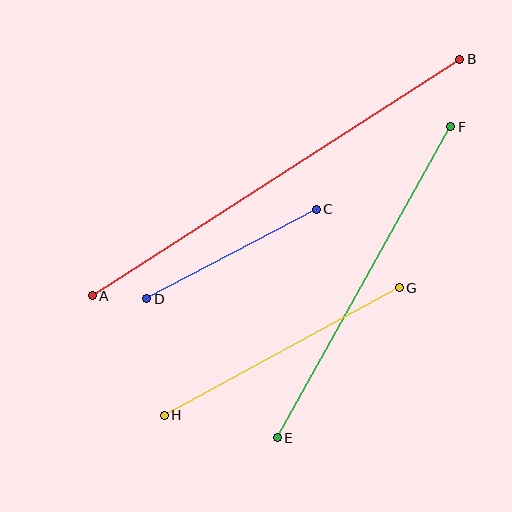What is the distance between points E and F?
The distance is approximately 356 pixels.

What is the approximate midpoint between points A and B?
The midpoint is at approximately (276, 177) pixels.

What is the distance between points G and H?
The distance is approximately 267 pixels.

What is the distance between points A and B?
The distance is approximately 437 pixels.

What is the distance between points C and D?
The distance is approximately 192 pixels.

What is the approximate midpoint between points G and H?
The midpoint is at approximately (282, 351) pixels.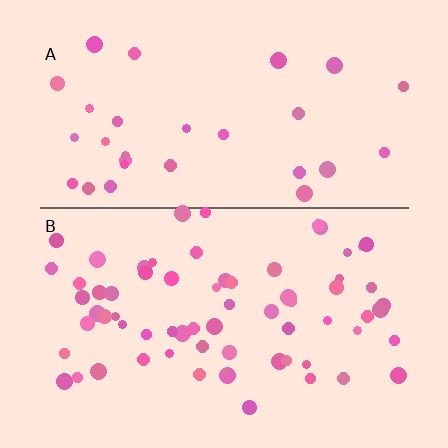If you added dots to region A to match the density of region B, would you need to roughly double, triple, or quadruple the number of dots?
Approximately double.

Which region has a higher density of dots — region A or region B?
B (the bottom).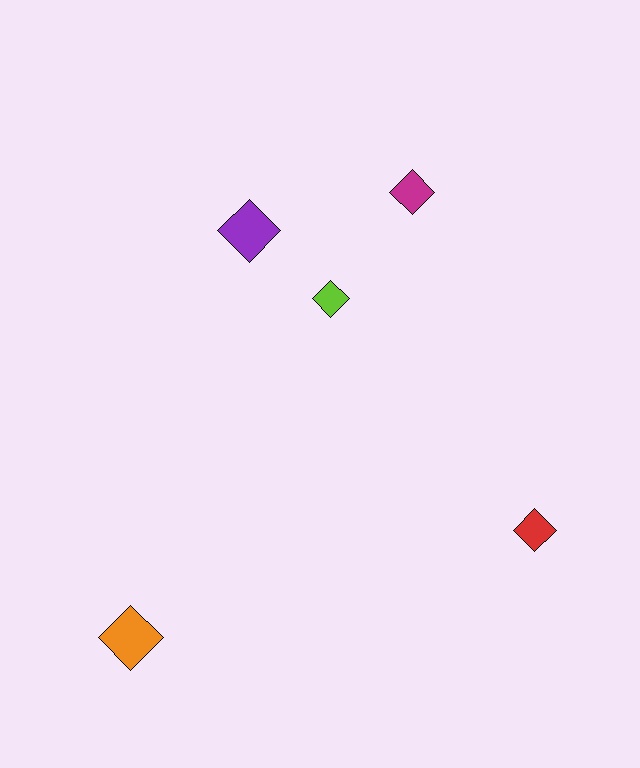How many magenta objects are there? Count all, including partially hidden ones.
There is 1 magenta object.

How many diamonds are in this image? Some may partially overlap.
There are 5 diamonds.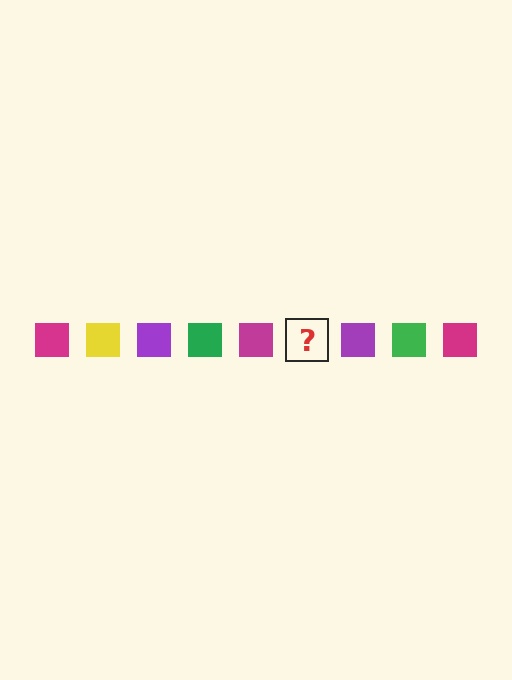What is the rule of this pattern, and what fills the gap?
The rule is that the pattern cycles through magenta, yellow, purple, green squares. The gap should be filled with a yellow square.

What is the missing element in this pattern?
The missing element is a yellow square.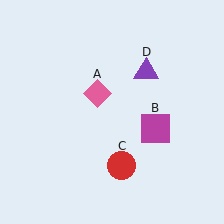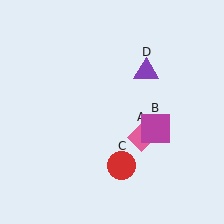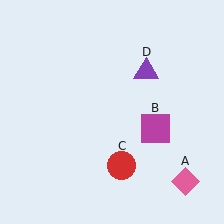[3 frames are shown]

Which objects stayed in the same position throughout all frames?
Magenta square (object B) and red circle (object C) and purple triangle (object D) remained stationary.